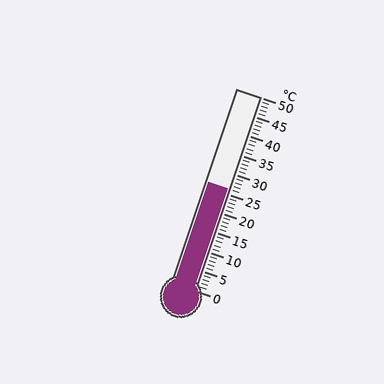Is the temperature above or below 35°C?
The temperature is below 35°C.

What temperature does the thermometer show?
The thermometer shows approximately 26°C.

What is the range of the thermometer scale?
The thermometer scale ranges from 0°C to 50°C.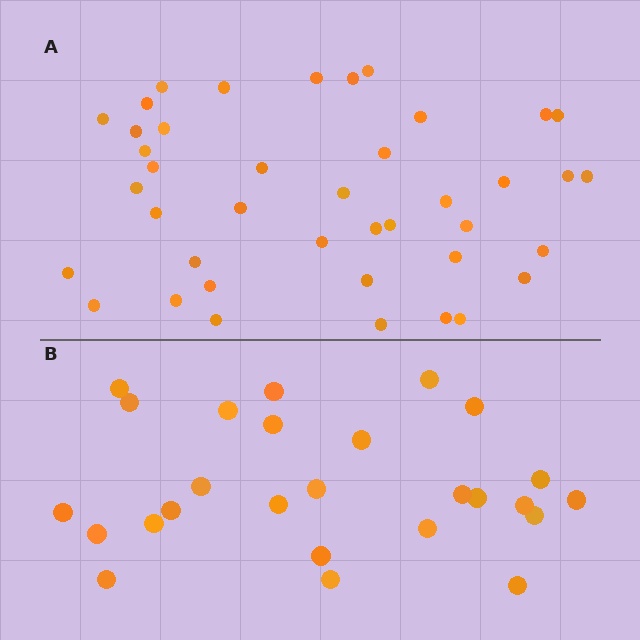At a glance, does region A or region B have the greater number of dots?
Region A (the top region) has more dots.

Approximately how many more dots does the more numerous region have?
Region A has approximately 15 more dots than region B.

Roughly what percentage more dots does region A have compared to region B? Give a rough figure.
About 60% more.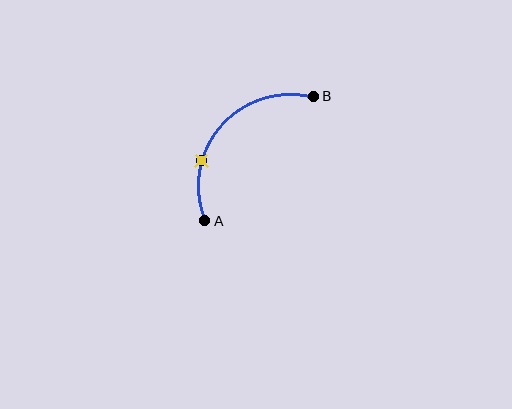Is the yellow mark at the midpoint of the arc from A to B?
No. The yellow mark lies on the arc but is closer to endpoint A. The arc midpoint would be at the point on the curve equidistant along the arc from both A and B.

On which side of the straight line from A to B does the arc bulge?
The arc bulges above and to the left of the straight line connecting A and B.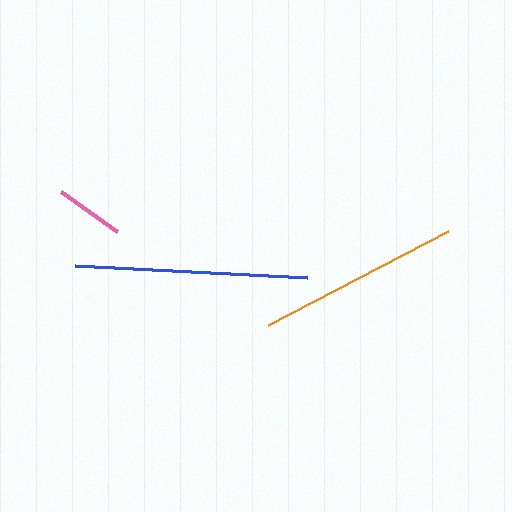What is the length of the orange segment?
The orange segment is approximately 203 pixels long.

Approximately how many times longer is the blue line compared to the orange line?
The blue line is approximately 1.1 times the length of the orange line.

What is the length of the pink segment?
The pink segment is approximately 69 pixels long.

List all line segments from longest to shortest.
From longest to shortest: blue, orange, pink.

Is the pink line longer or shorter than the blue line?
The blue line is longer than the pink line.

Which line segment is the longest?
The blue line is the longest at approximately 233 pixels.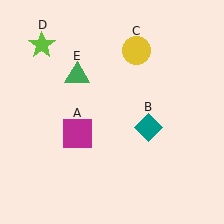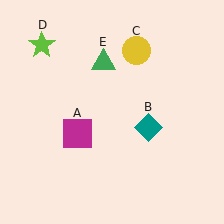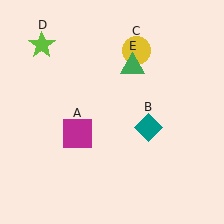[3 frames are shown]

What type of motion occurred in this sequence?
The green triangle (object E) rotated clockwise around the center of the scene.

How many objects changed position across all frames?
1 object changed position: green triangle (object E).